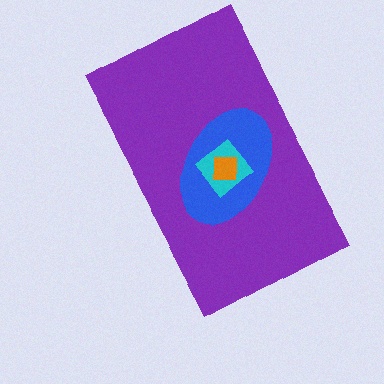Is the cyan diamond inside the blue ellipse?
Yes.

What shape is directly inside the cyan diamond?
The orange square.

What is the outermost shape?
The purple rectangle.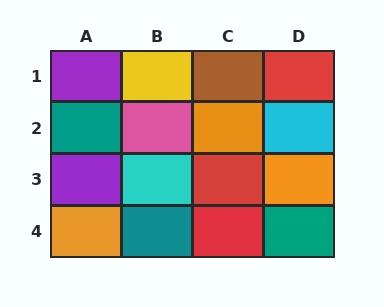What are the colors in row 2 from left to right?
Teal, pink, orange, cyan.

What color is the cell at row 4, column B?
Teal.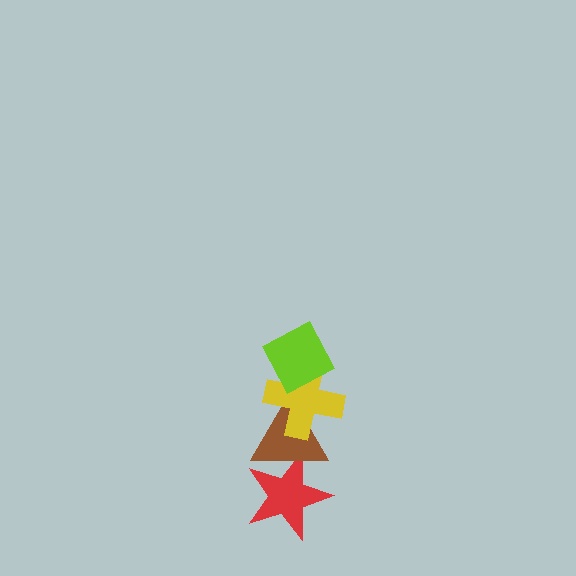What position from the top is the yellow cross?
The yellow cross is 2nd from the top.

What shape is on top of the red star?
The brown triangle is on top of the red star.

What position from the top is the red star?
The red star is 4th from the top.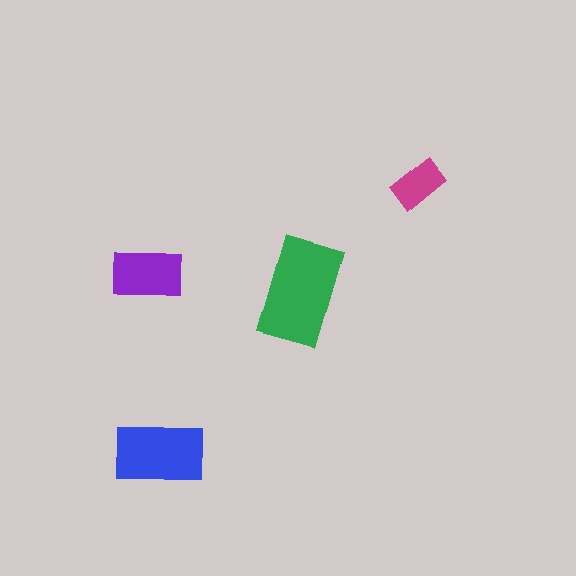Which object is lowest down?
The blue rectangle is bottommost.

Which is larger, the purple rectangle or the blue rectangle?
The blue one.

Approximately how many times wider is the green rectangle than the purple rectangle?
About 1.5 times wider.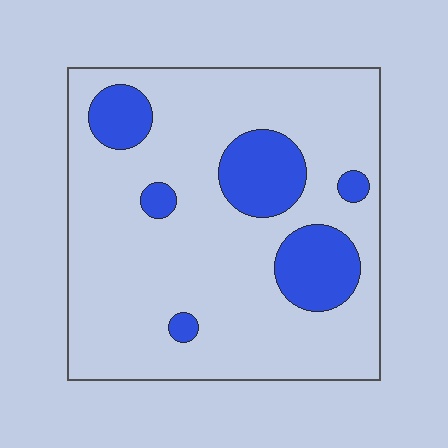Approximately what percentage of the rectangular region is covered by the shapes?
Approximately 20%.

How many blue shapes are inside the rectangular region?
6.